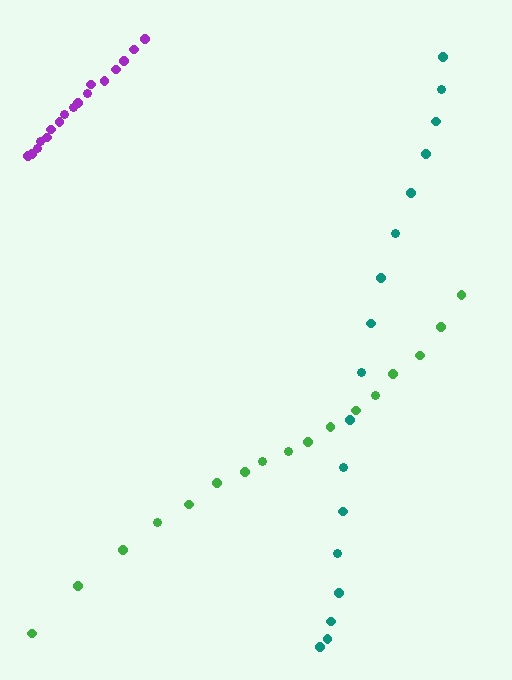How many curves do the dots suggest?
There are 3 distinct paths.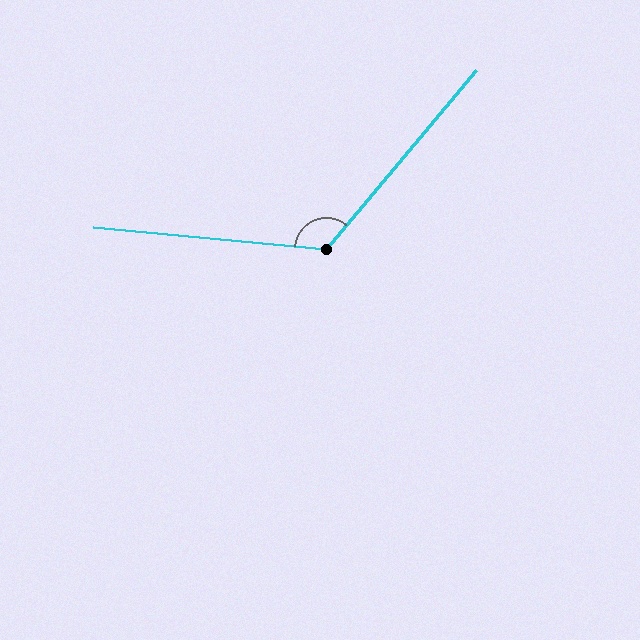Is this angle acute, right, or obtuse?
It is obtuse.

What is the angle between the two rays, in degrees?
Approximately 124 degrees.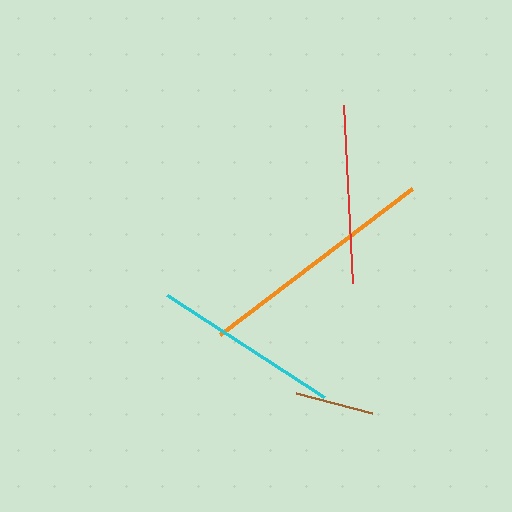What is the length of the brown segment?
The brown segment is approximately 79 pixels long.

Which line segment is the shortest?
The brown line is the shortest at approximately 79 pixels.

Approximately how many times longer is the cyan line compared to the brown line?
The cyan line is approximately 2.4 times the length of the brown line.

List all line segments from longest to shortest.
From longest to shortest: orange, cyan, red, brown.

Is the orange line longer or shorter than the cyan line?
The orange line is longer than the cyan line.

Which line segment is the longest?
The orange line is the longest at approximately 241 pixels.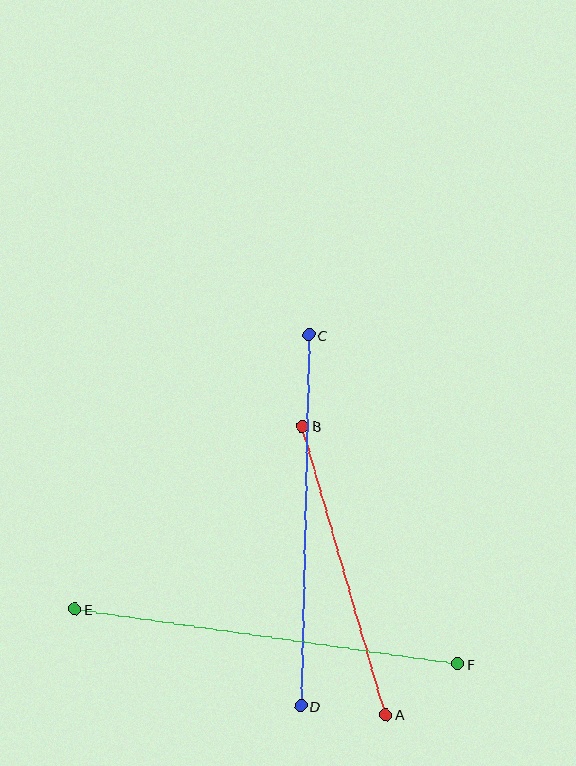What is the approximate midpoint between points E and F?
The midpoint is at approximately (266, 636) pixels.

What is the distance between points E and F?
The distance is approximately 386 pixels.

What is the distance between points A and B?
The distance is approximately 300 pixels.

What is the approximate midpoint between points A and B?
The midpoint is at approximately (344, 571) pixels.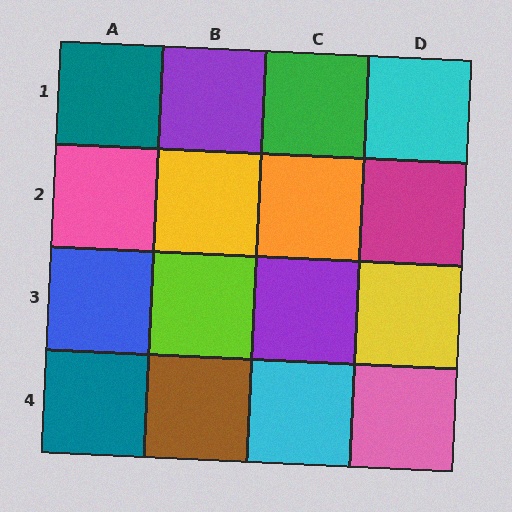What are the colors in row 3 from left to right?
Blue, lime, purple, yellow.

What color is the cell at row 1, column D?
Cyan.